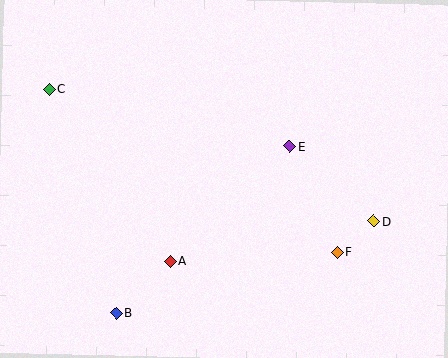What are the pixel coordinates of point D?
Point D is at (374, 221).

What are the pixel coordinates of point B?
Point B is at (116, 313).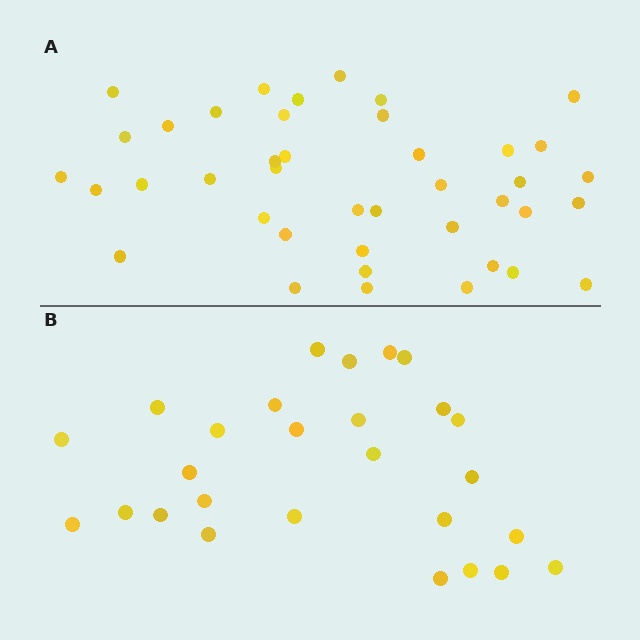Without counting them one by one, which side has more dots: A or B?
Region A (the top region) has more dots.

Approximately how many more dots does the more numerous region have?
Region A has approximately 15 more dots than region B.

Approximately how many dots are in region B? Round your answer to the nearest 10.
About 30 dots. (The exact count is 27, which rounds to 30.)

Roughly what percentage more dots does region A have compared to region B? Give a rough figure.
About 50% more.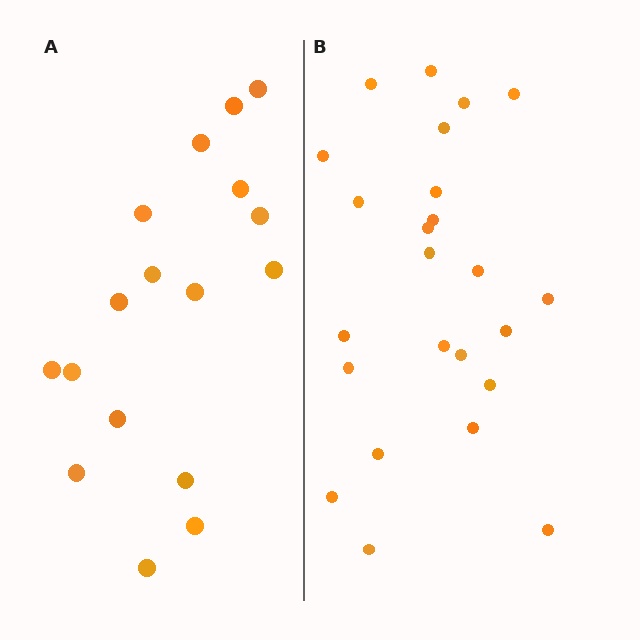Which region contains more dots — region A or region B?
Region B (the right region) has more dots.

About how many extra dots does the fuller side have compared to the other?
Region B has roughly 8 or so more dots than region A.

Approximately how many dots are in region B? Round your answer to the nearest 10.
About 20 dots. (The exact count is 24, which rounds to 20.)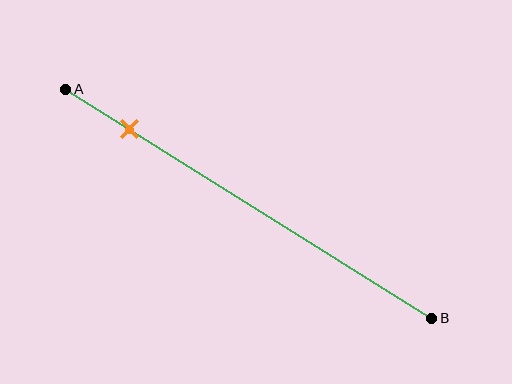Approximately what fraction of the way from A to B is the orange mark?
The orange mark is approximately 20% of the way from A to B.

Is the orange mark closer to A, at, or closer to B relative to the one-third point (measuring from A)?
The orange mark is closer to point A than the one-third point of segment AB.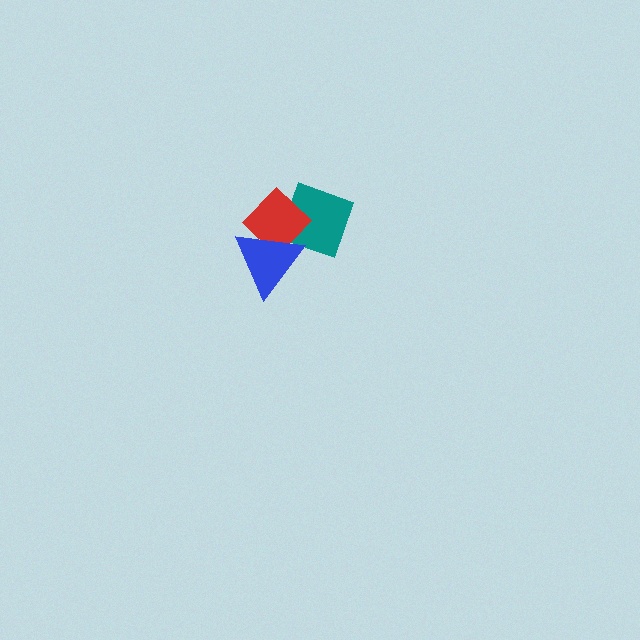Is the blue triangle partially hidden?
No, no other shape covers it.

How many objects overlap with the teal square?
2 objects overlap with the teal square.